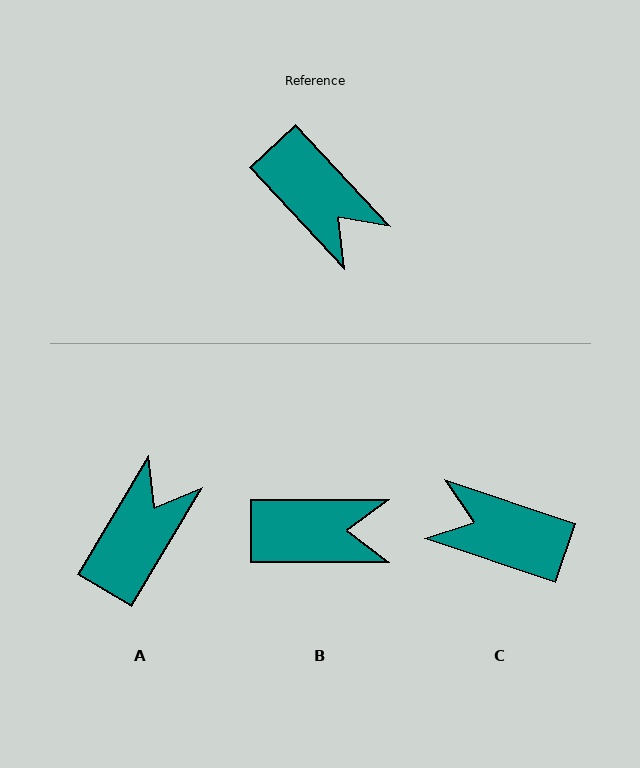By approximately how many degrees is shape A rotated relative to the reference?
Approximately 107 degrees counter-clockwise.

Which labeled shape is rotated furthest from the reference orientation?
C, about 151 degrees away.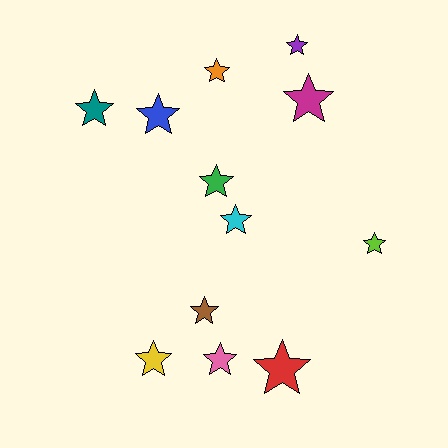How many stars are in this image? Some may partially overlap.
There are 12 stars.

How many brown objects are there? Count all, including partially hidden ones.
There is 1 brown object.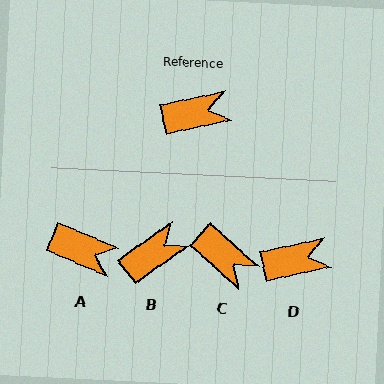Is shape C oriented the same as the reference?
No, it is off by about 54 degrees.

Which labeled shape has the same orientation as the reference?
D.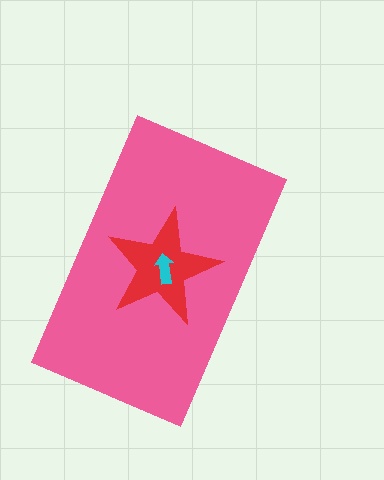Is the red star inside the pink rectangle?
Yes.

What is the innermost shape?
The cyan arrow.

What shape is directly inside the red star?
The cyan arrow.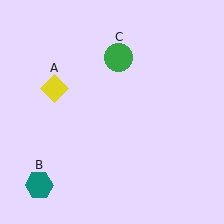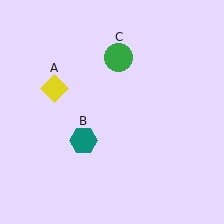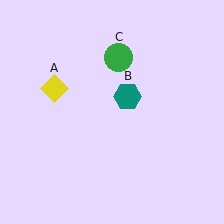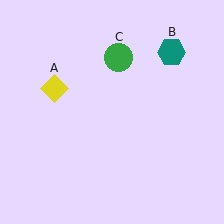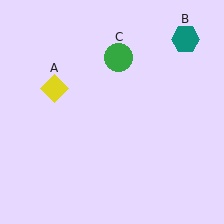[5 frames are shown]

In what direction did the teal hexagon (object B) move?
The teal hexagon (object B) moved up and to the right.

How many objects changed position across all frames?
1 object changed position: teal hexagon (object B).